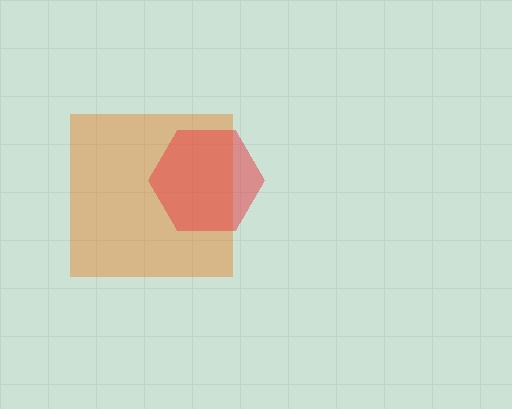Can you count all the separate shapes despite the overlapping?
Yes, there are 2 separate shapes.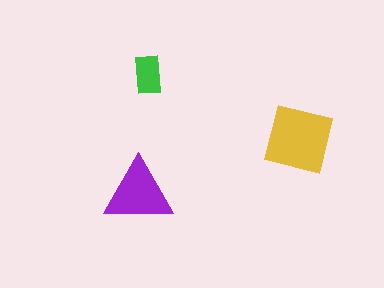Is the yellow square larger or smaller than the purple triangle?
Larger.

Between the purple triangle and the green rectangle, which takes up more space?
The purple triangle.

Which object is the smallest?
The green rectangle.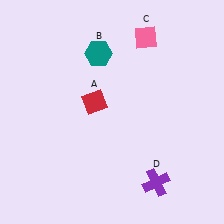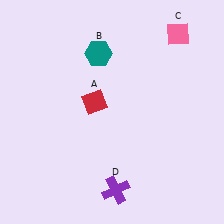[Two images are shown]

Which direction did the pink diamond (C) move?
The pink diamond (C) moved right.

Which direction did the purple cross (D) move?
The purple cross (D) moved left.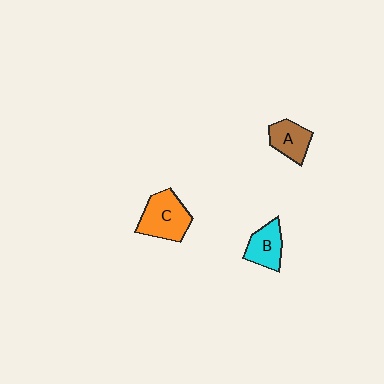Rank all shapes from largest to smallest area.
From largest to smallest: C (orange), B (cyan), A (brown).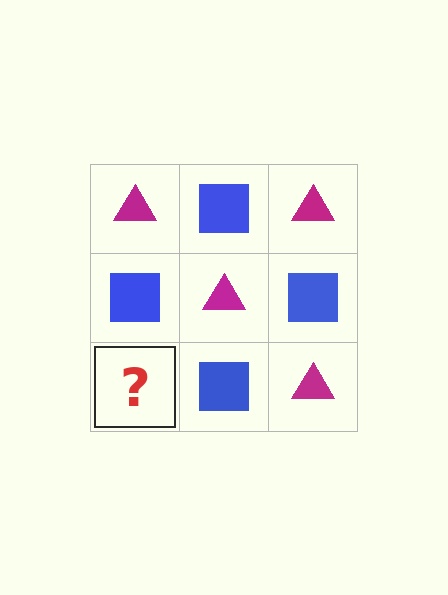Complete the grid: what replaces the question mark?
The question mark should be replaced with a magenta triangle.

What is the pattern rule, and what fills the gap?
The rule is that it alternates magenta triangle and blue square in a checkerboard pattern. The gap should be filled with a magenta triangle.